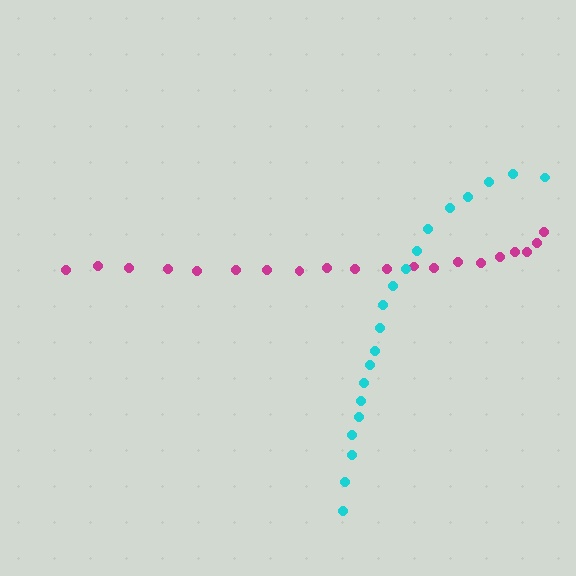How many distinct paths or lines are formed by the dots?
There are 2 distinct paths.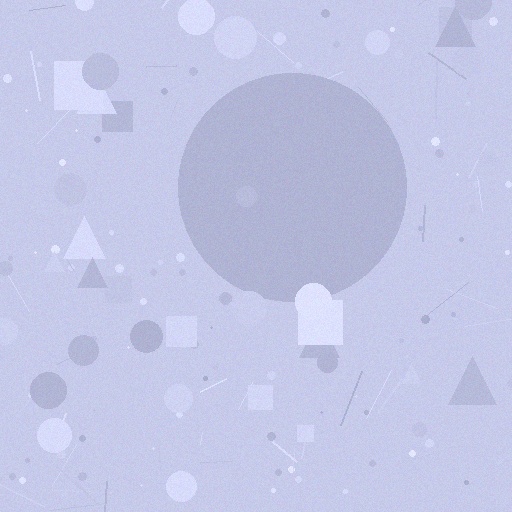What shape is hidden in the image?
A circle is hidden in the image.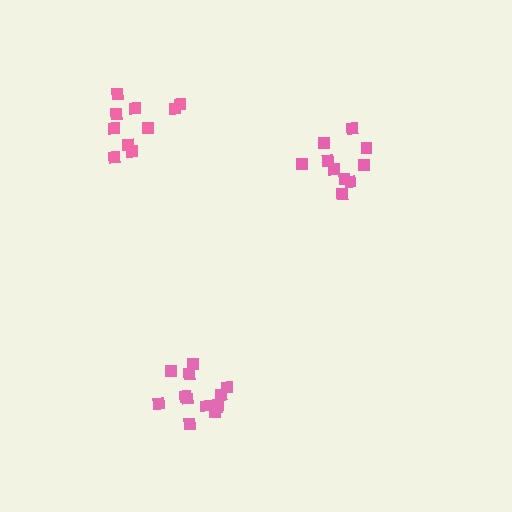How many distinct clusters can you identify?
There are 3 distinct clusters.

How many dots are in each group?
Group 1: 10 dots, Group 2: 10 dots, Group 3: 13 dots (33 total).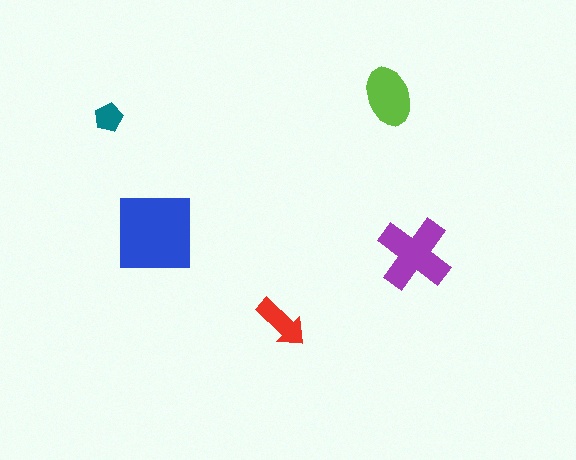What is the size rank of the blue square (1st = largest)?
1st.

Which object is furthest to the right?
The purple cross is rightmost.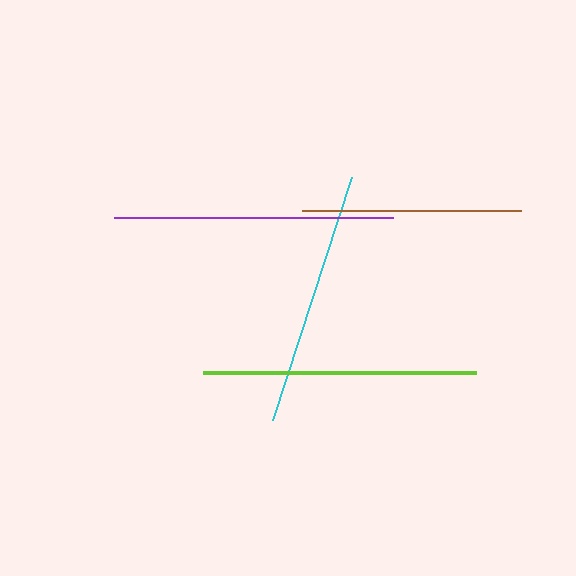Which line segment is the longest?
The purple line is the longest at approximately 279 pixels.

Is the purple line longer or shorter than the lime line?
The purple line is longer than the lime line.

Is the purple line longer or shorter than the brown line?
The purple line is longer than the brown line.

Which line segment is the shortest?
The brown line is the shortest at approximately 219 pixels.